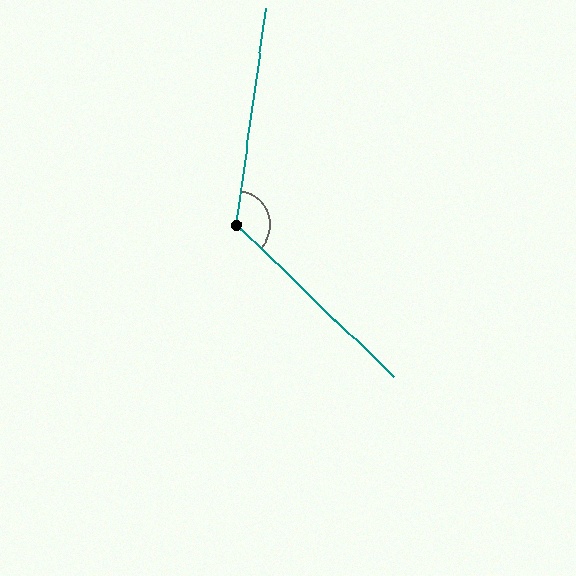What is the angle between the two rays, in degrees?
Approximately 126 degrees.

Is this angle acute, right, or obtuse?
It is obtuse.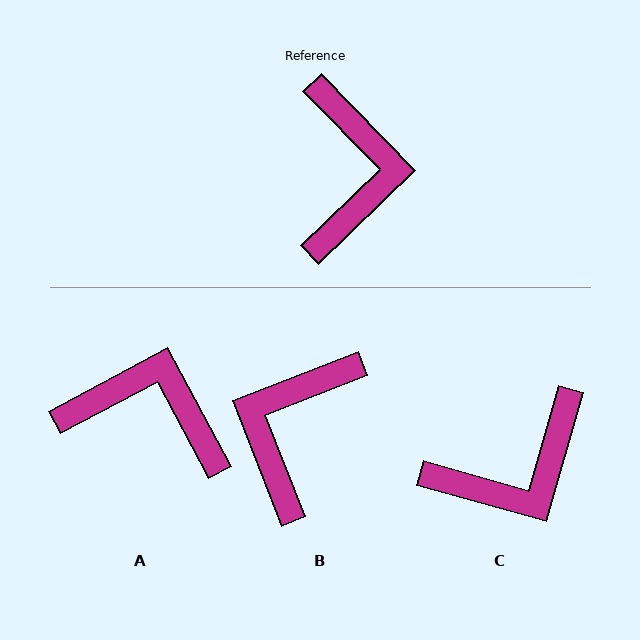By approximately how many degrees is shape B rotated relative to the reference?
Approximately 157 degrees counter-clockwise.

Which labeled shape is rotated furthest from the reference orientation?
B, about 157 degrees away.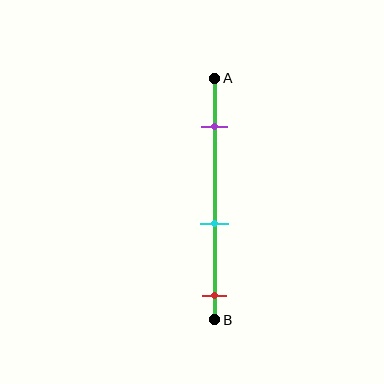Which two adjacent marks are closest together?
The cyan and red marks are the closest adjacent pair.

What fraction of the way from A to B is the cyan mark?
The cyan mark is approximately 60% (0.6) of the way from A to B.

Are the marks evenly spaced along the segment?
Yes, the marks are approximately evenly spaced.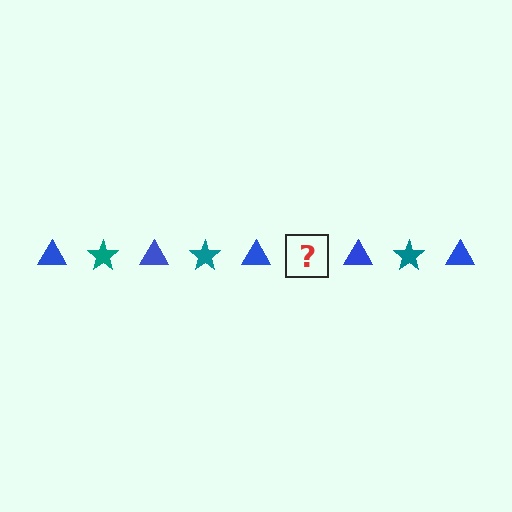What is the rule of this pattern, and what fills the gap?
The rule is that the pattern alternates between blue triangle and teal star. The gap should be filled with a teal star.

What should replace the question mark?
The question mark should be replaced with a teal star.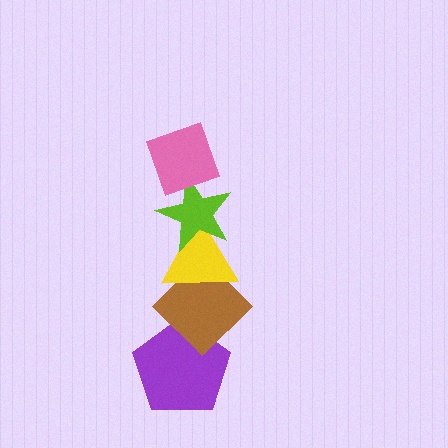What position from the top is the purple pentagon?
The purple pentagon is 5th from the top.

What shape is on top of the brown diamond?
The yellow triangle is on top of the brown diamond.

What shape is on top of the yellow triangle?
The lime star is on top of the yellow triangle.